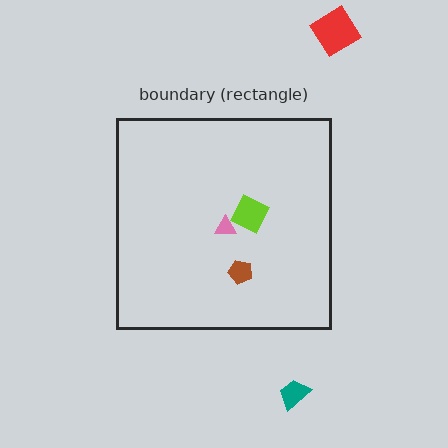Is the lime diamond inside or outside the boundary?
Inside.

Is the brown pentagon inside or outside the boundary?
Inside.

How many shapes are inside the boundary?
3 inside, 2 outside.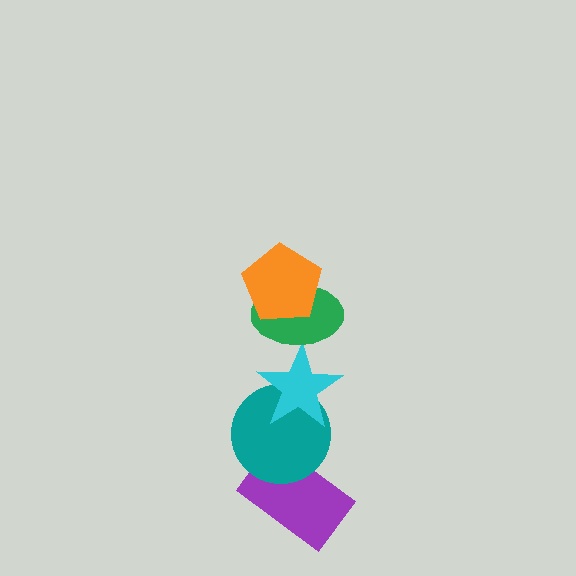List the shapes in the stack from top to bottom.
From top to bottom: the orange pentagon, the green ellipse, the cyan star, the teal circle, the purple rectangle.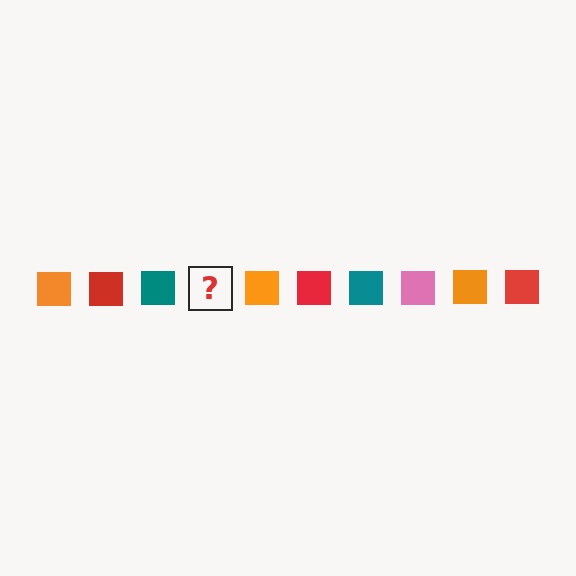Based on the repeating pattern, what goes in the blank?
The blank should be a pink square.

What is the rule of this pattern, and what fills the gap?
The rule is that the pattern cycles through orange, red, teal, pink squares. The gap should be filled with a pink square.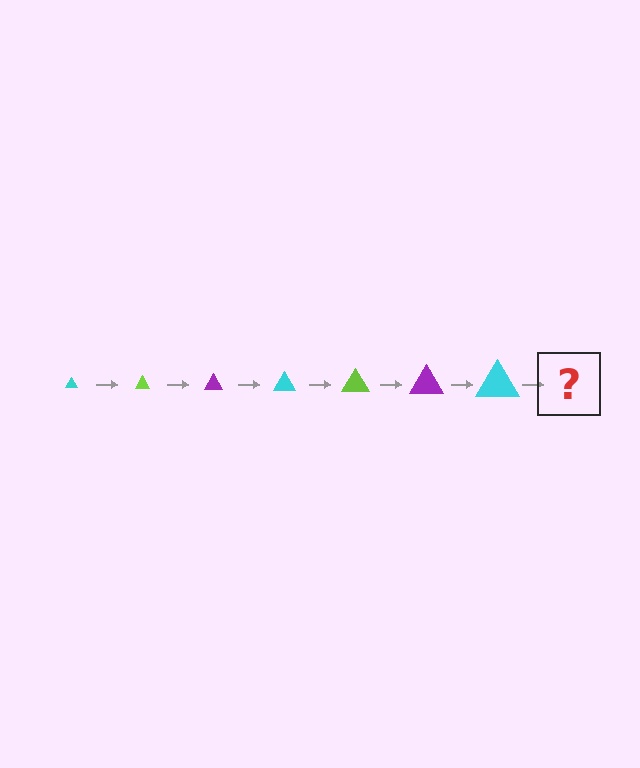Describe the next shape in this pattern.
It should be a lime triangle, larger than the previous one.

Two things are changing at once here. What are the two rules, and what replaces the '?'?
The two rules are that the triangle grows larger each step and the color cycles through cyan, lime, and purple. The '?' should be a lime triangle, larger than the previous one.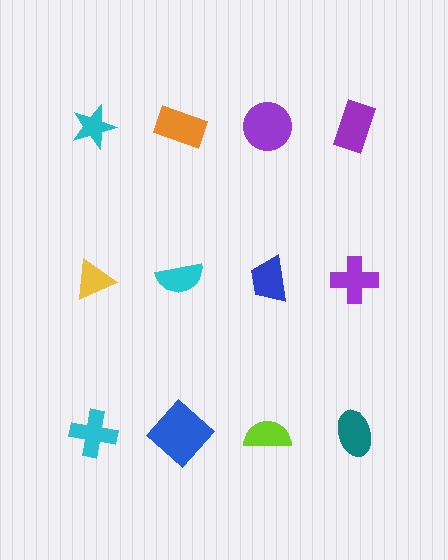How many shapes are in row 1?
4 shapes.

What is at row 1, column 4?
A purple rectangle.